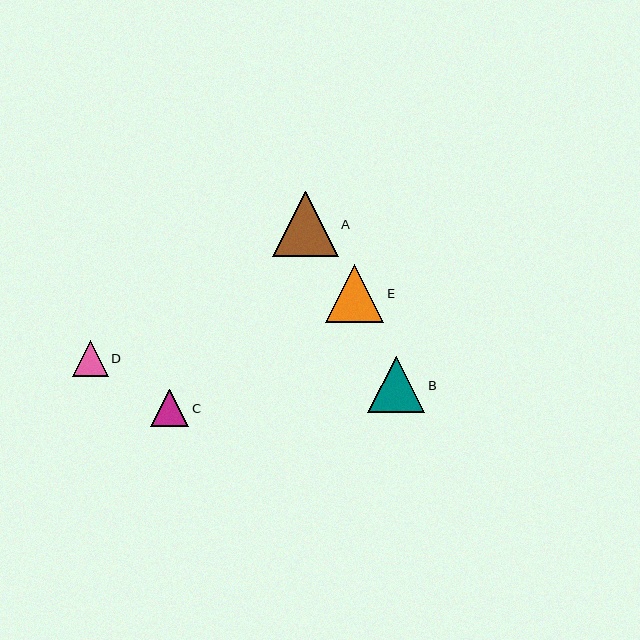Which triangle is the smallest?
Triangle D is the smallest with a size of approximately 36 pixels.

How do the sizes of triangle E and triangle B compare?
Triangle E and triangle B are approximately the same size.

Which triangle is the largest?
Triangle A is the largest with a size of approximately 65 pixels.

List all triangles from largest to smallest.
From largest to smallest: A, E, B, C, D.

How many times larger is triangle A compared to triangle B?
Triangle A is approximately 1.1 times the size of triangle B.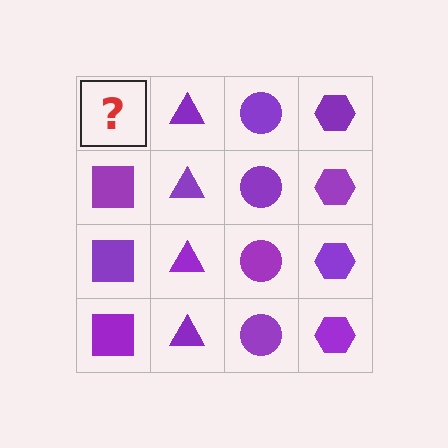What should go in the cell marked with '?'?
The missing cell should contain a purple square.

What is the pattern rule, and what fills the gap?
The rule is that each column has a consistent shape. The gap should be filled with a purple square.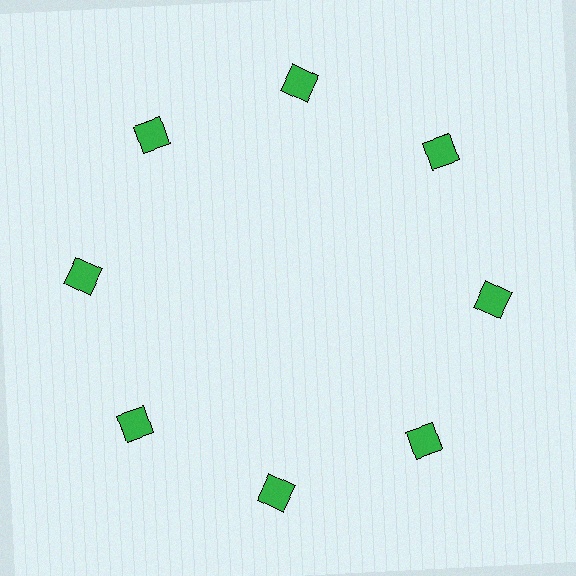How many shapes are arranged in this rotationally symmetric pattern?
There are 8 shapes, arranged in 8 groups of 1.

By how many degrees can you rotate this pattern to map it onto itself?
The pattern maps onto itself every 45 degrees of rotation.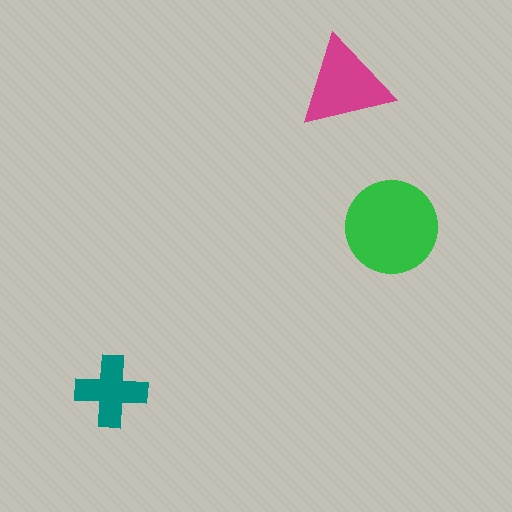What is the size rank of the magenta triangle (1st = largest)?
2nd.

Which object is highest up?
The magenta triangle is topmost.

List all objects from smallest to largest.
The teal cross, the magenta triangle, the green circle.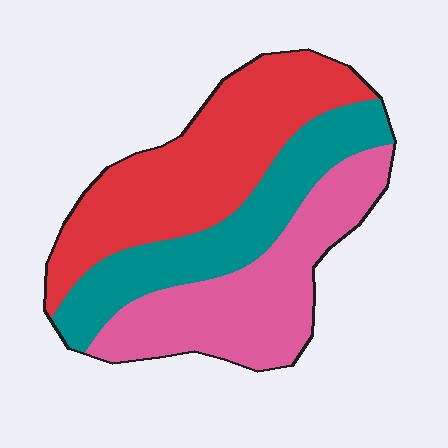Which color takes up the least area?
Teal, at roughly 25%.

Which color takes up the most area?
Red, at roughly 40%.